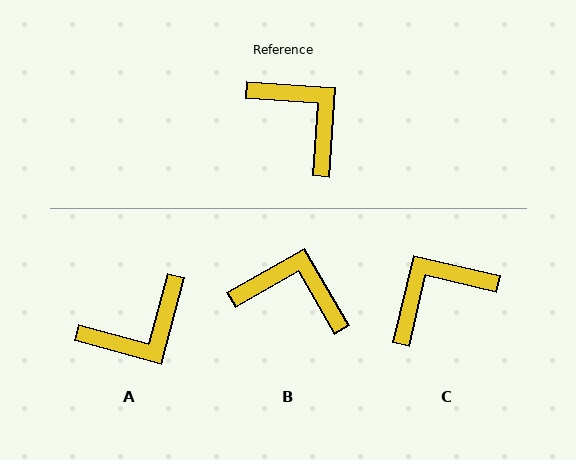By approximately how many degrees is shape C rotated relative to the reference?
Approximately 81 degrees counter-clockwise.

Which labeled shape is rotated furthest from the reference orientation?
A, about 101 degrees away.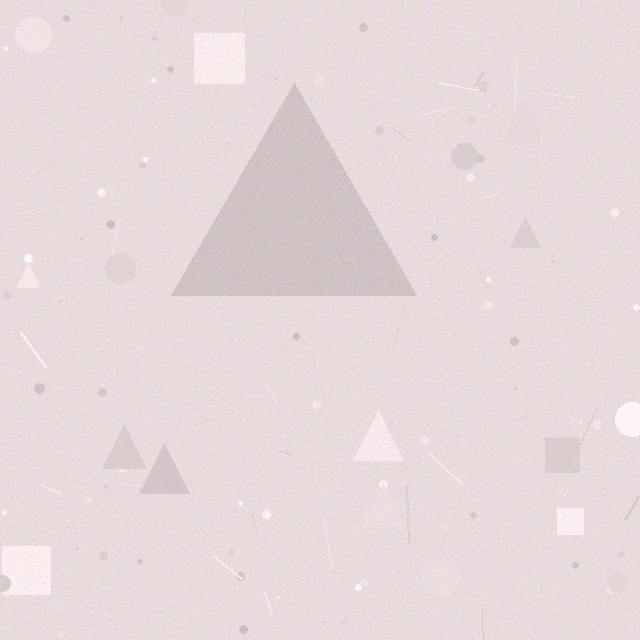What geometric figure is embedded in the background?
A triangle is embedded in the background.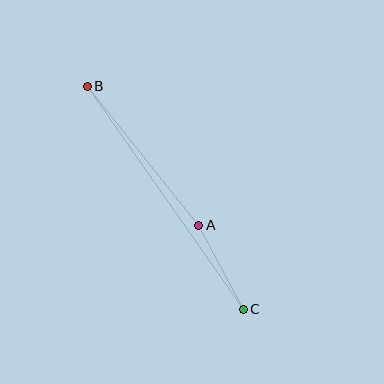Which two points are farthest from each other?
Points B and C are farthest from each other.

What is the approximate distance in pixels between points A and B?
The distance between A and B is approximately 178 pixels.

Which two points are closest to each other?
Points A and C are closest to each other.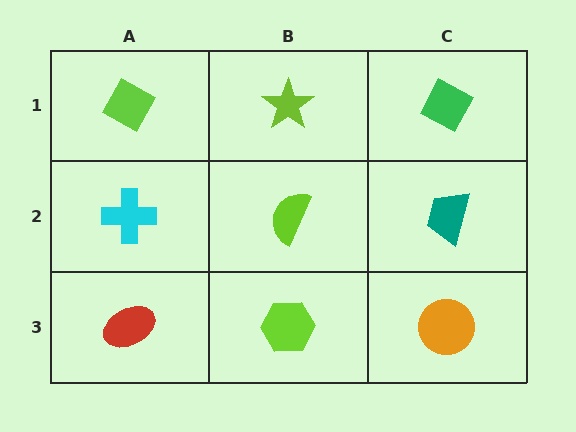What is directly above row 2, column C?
A green diamond.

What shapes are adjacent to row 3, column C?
A teal trapezoid (row 2, column C), a lime hexagon (row 3, column B).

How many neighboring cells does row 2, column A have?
3.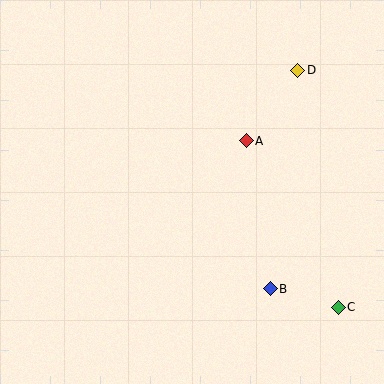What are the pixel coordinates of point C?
Point C is at (338, 307).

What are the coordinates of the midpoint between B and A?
The midpoint between B and A is at (258, 215).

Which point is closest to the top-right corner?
Point D is closest to the top-right corner.